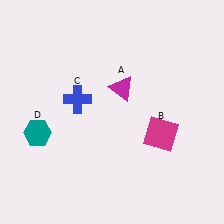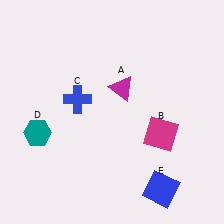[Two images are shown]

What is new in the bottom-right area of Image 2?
A blue square (E) was added in the bottom-right area of Image 2.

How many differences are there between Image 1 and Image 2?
There is 1 difference between the two images.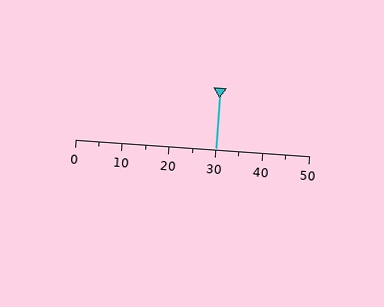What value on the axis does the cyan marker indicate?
The marker indicates approximately 30.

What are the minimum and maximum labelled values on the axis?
The axis runs from 0 to 50.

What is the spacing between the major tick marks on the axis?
The major ticks are spaced 10 apart.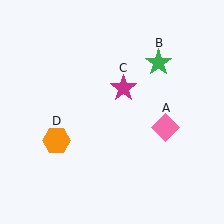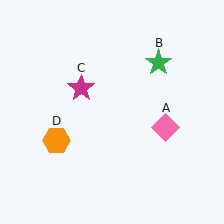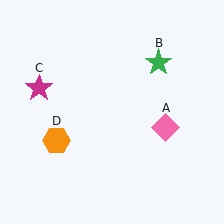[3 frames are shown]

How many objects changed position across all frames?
1 object changed position: magenta star (object C).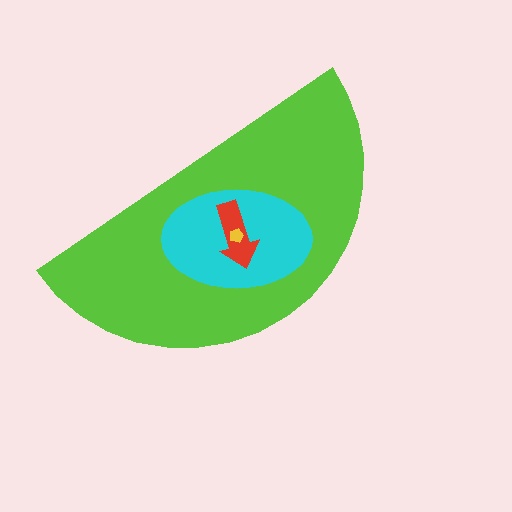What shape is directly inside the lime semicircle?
The cyan ellipse.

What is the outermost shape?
The lime semicircle.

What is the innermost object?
The yellow pentagon.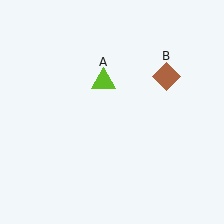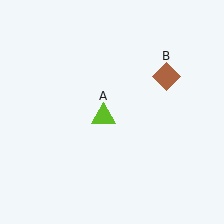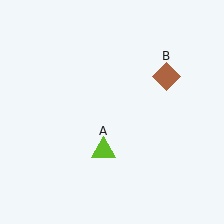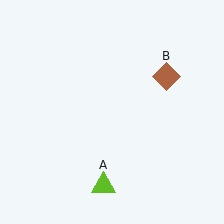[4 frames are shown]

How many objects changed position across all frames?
1 object changed position: lime triangle (object A).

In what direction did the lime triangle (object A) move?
The lime triangle (object A) moved down.